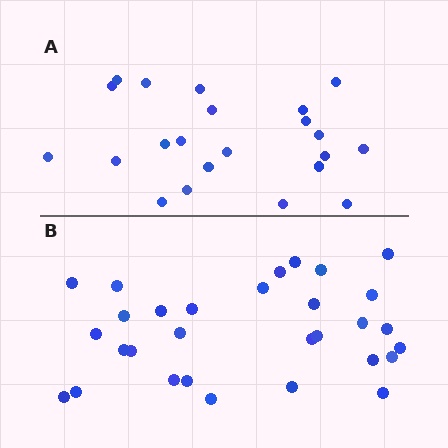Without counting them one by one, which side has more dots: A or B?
Region B (the bottom region) has more dots.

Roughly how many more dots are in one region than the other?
Region B has roughly 8 or so more dots than region A.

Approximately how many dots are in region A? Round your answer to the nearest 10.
About 20 dots. (The exact count is 22, which rounds to 20.)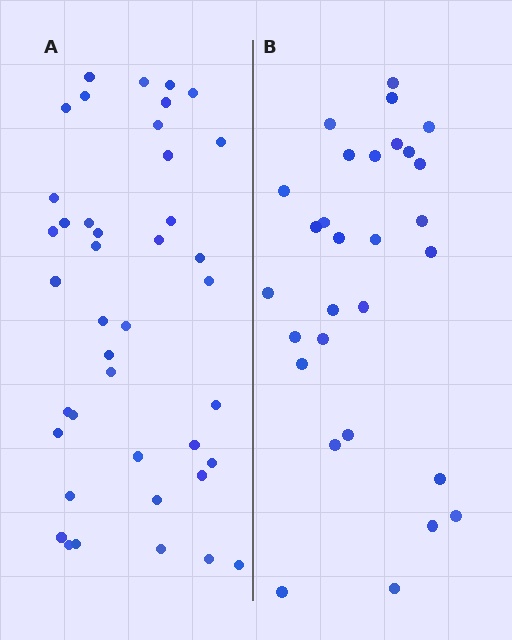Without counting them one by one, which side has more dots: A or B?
Region A (the left region) has more dots.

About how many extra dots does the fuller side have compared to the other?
Region A has roughly 12 or so more dots than region B.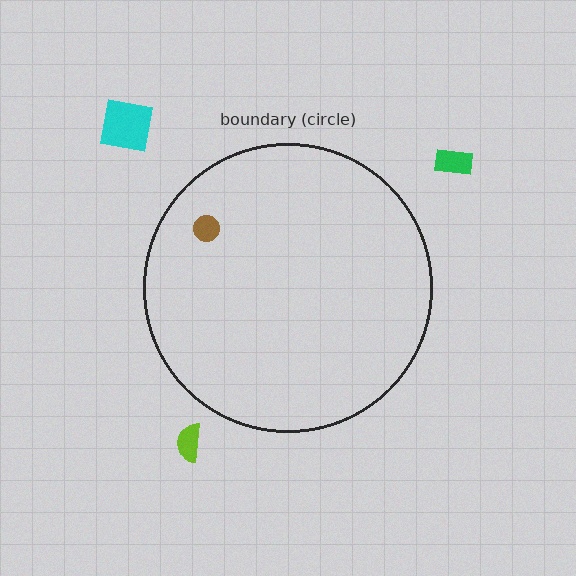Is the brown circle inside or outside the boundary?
Inside.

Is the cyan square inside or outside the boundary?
Outside.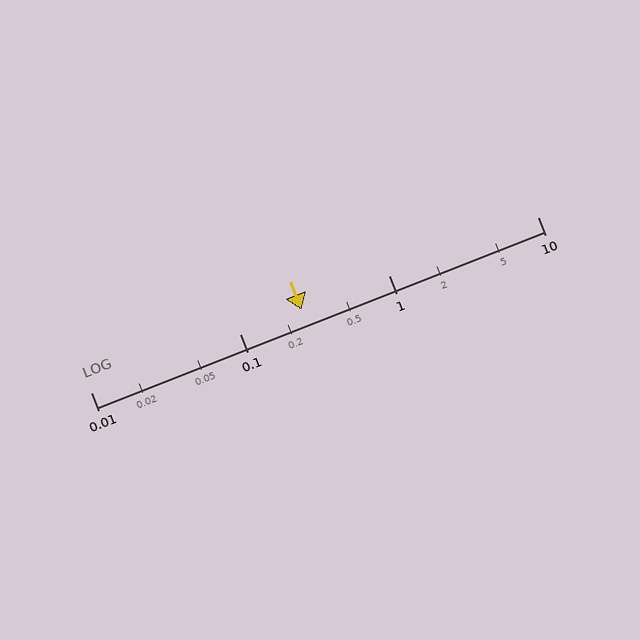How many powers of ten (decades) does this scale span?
The scale spans 3 decades, from 0.01 to 10.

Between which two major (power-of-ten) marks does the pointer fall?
The pointer is between 0.1 and 1.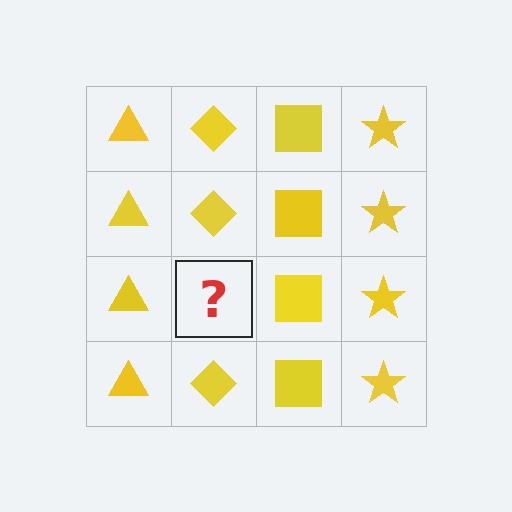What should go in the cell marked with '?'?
The missing cell should contain a yellow diamond.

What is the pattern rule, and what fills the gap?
The rule is that each column has a consistent shape. The gap should be filled with a yellow diamond.